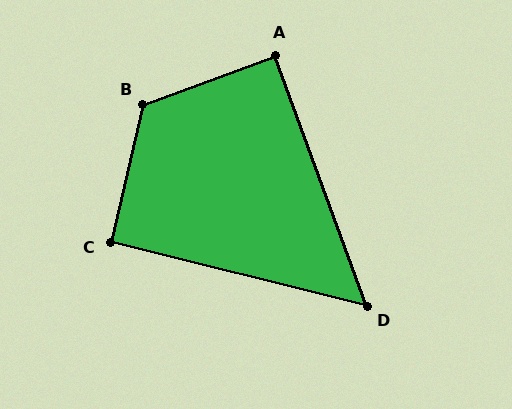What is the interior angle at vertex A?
Approximately 89 degrees (approximately right).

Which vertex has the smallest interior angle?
D, at approximately 56 degrees.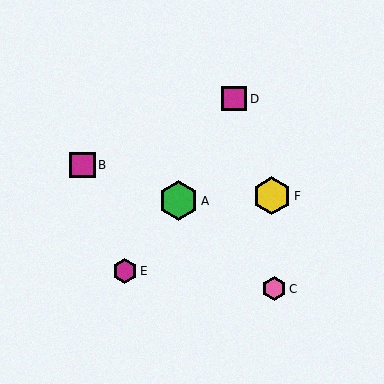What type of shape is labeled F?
Shape F is a yellow hexagon.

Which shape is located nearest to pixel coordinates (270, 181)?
The yellow hexagon (labeled F) at (272, 196) is nearest to that location.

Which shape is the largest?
The green hexagon (labeled A) is the largest.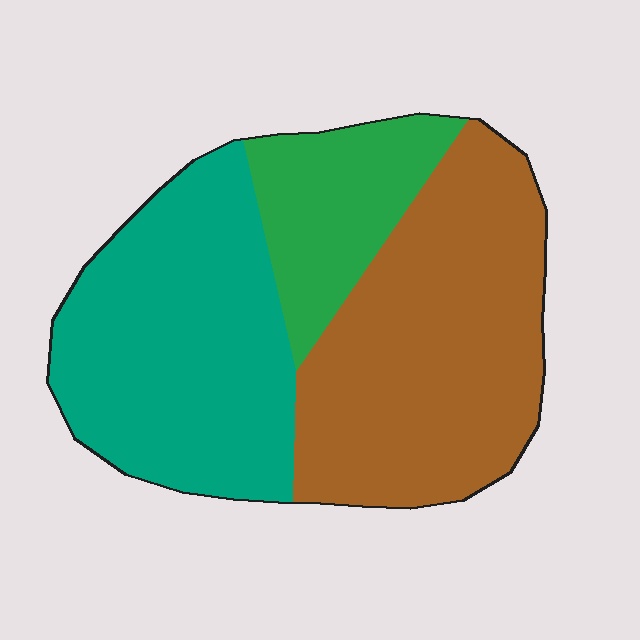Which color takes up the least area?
Green, at roughly 15%.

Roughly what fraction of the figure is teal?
Teal takes up about two fifths (2/5) of the figure.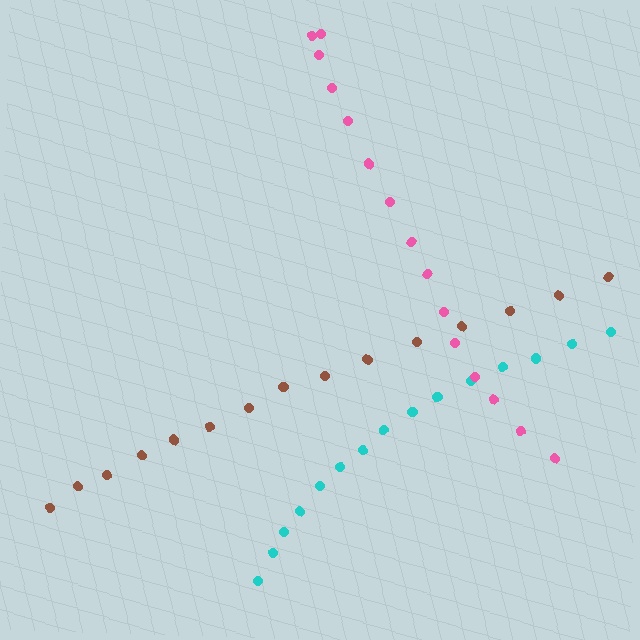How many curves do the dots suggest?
There are 3 distinct paths.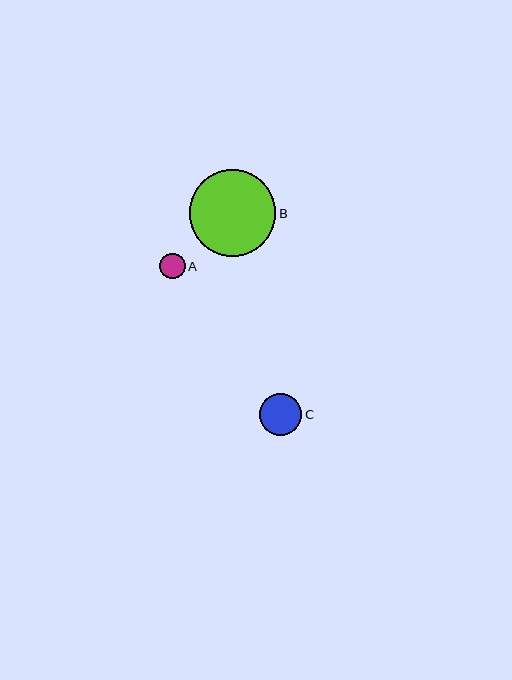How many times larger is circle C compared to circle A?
Circle C is approximately 1.7 times the size of circle A.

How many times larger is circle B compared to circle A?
Circle B is approximately 3.4 times the size of circle A.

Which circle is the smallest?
Circle A is the smallest with a size of approximately 25 pixels.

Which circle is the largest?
Circle B is the largest with a size of approximately 86 pixels.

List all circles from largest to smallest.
From largest to smallest: B, C, A.